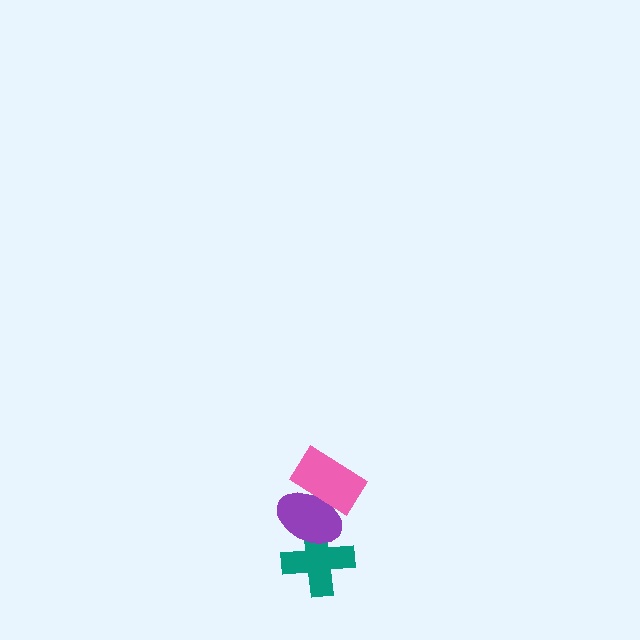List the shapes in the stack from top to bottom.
From top to bottom: the pink rectangle, the purple ellipse, the teal cross.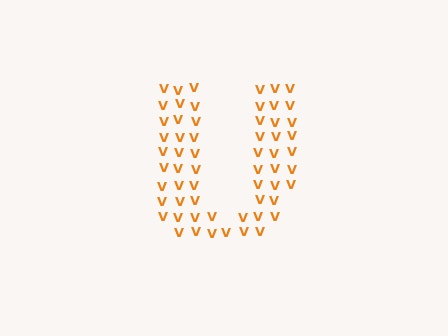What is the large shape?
The large shape is the letter U.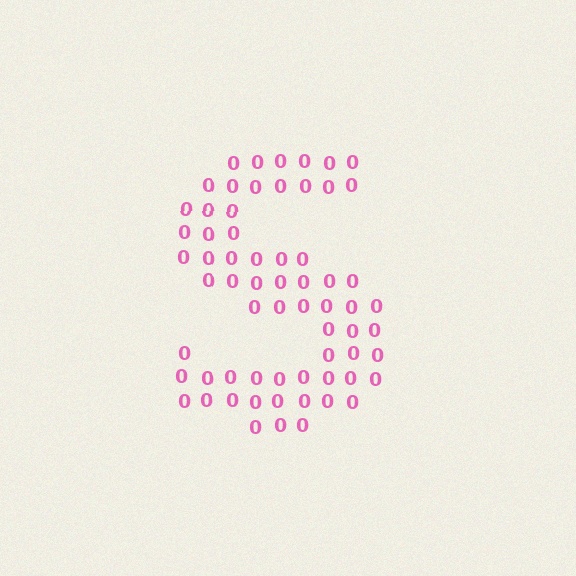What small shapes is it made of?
It is made of small digit 0's.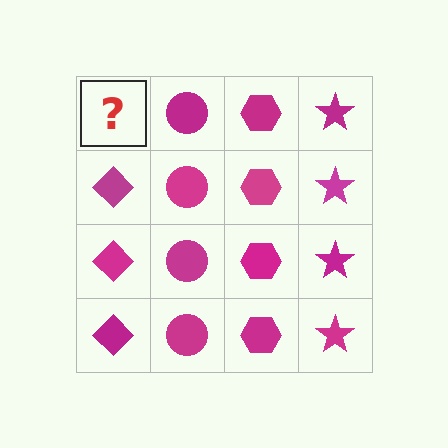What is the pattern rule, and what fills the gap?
The rule is that each column has a consistent shape. The gap should be filled with a magenta diamond.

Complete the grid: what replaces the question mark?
The question mark should be replaced with a magenta diamond.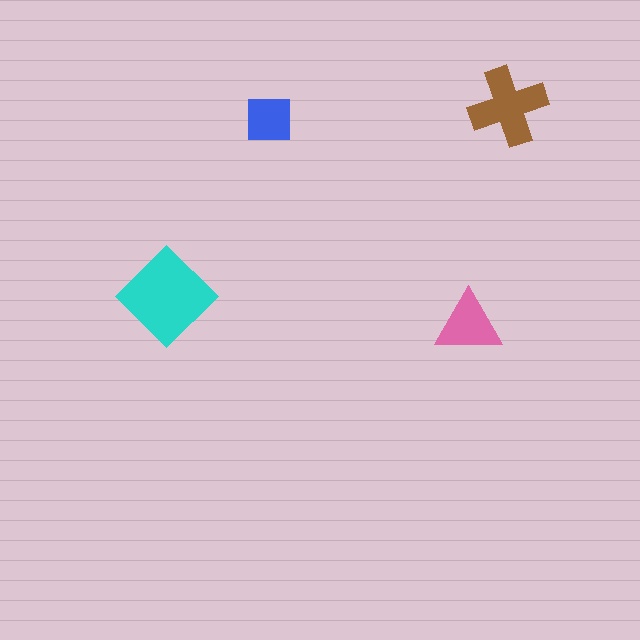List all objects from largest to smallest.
The cyan diamond, the brown cross, the pink triangle, the blue square.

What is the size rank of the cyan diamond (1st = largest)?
1st.